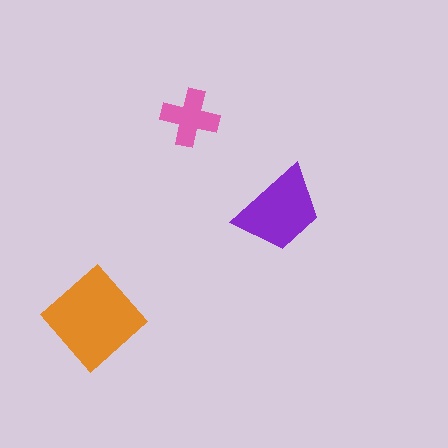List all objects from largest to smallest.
The orange diamond, the purple trapezoid, the pink cross.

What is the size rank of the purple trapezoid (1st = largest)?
2nd.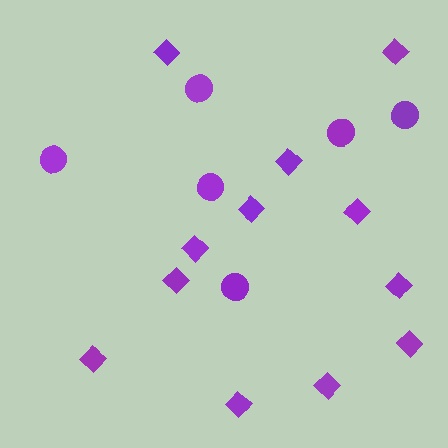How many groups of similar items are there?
There are 2 groups: one group of circles (6) and one group of diamonds (12).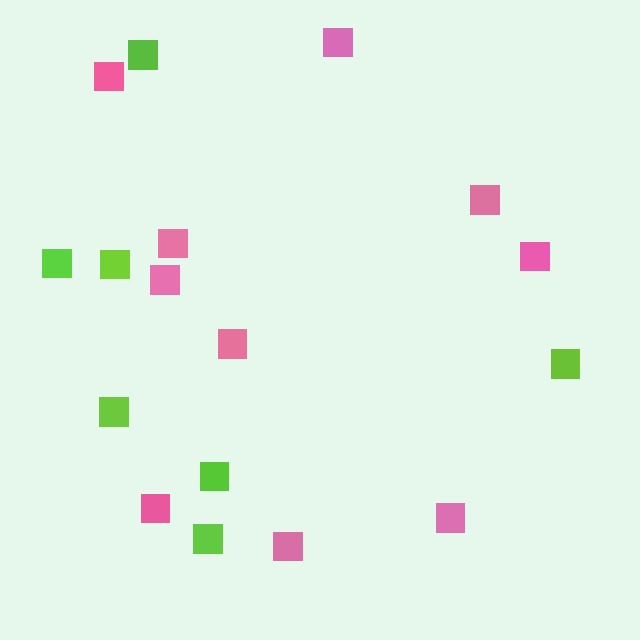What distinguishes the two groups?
There are 2 groups: one group of pink squares (10) and one group of lime squares (7).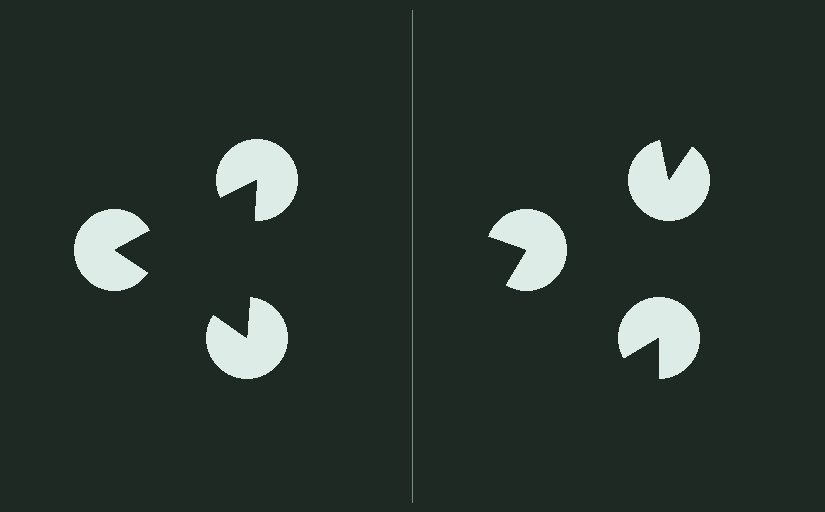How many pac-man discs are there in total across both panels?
6 — 3 on each side.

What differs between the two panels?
The pac-man discs are positioned identically on both sides; only the wedge orientations differ. On the left they align to a triangle; on the right they are misaligned.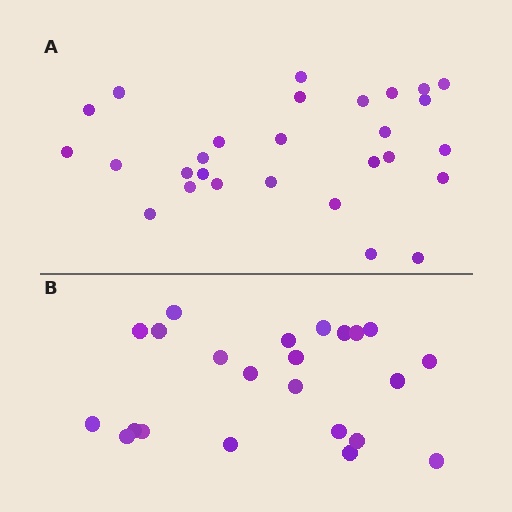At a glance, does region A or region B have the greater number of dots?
Region A (the top region) has more dots.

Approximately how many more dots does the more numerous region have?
Region A has about 5 more dots than region B.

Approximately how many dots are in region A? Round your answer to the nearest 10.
About 30 dots. (The exact count is 28, which rounds to 30.)